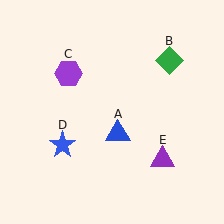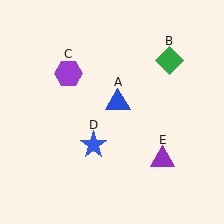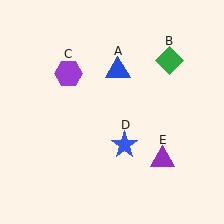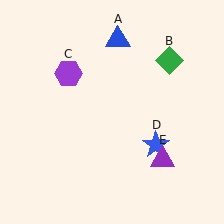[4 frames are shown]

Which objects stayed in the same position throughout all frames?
Green diamond (object B) and purple hexagon (object C) and purple triangle (object E) remained stationary.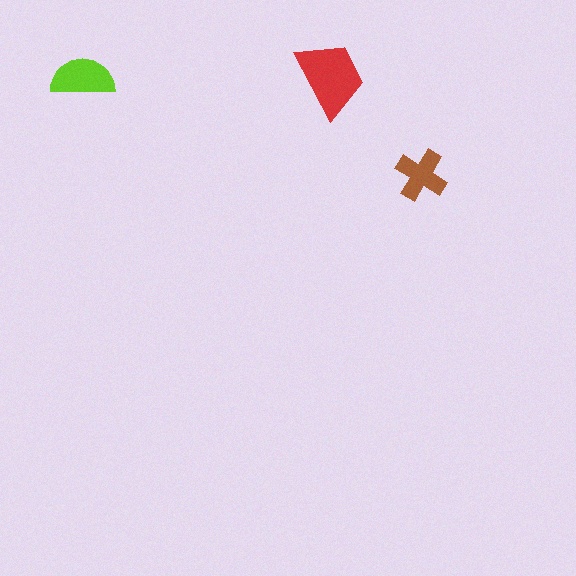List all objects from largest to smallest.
The red trapezoid, the lime semicircle, the brown cross.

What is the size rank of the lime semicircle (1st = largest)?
2nd.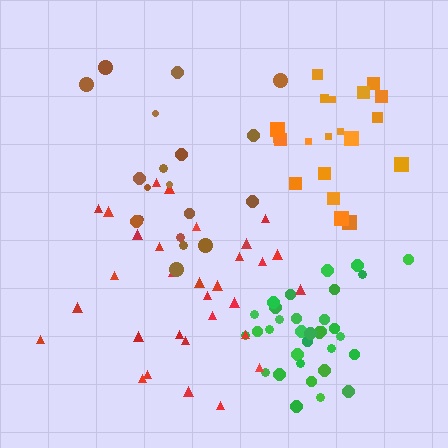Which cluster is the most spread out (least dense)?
Brown.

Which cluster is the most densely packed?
Green.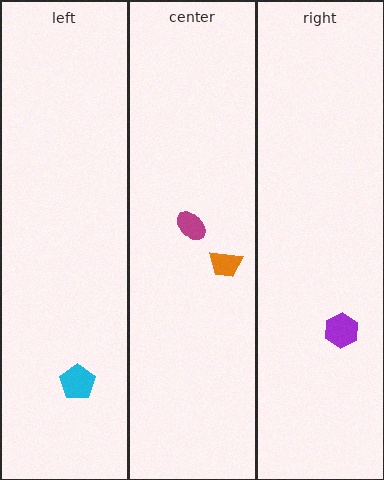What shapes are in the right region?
The purple hexagon.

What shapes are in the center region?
The orange trapezoid, the magenta ellipse.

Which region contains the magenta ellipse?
The center region.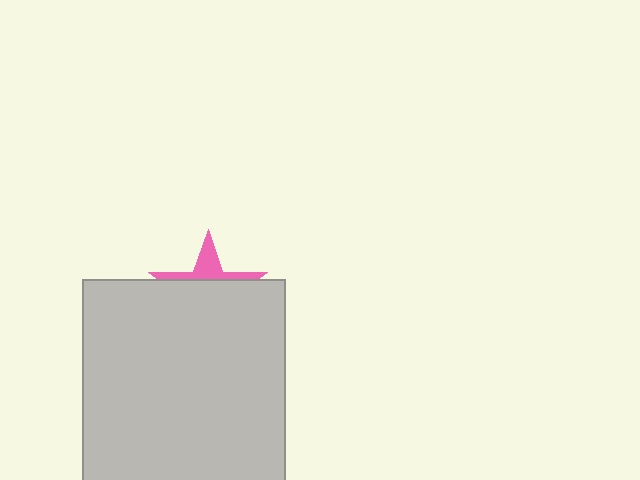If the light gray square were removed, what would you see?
You would see the complete pink star.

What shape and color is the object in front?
The object in front is a light gray square.